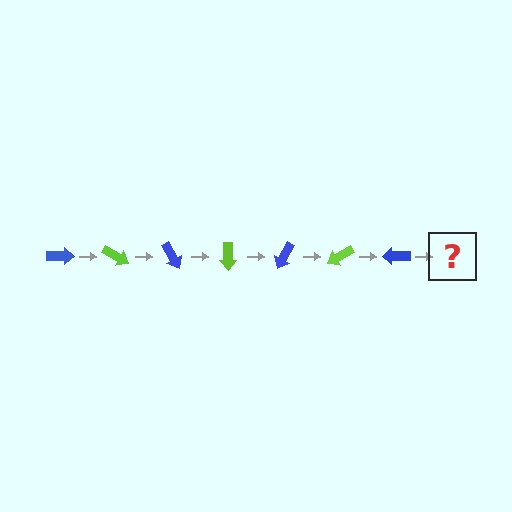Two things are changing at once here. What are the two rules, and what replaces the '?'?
The two rules are that it rotates 30 degrees each step and the color cycles through blue and lime. The '?' should be a lime arrow, rotated 210 degrees from the start.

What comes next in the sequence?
The next element should be a lime arrow, rotated 210 degrees from the start.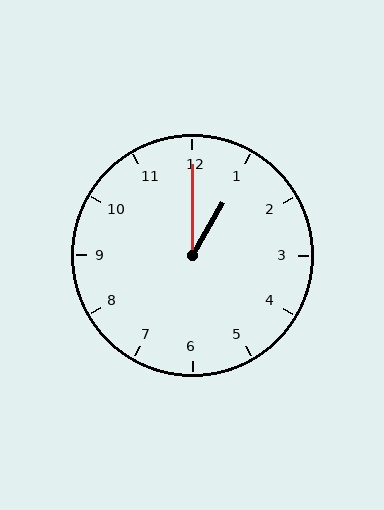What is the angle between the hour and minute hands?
Approximately 30 degrees.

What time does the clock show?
1:00.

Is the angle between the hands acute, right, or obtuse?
It is acute.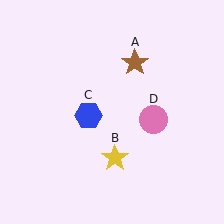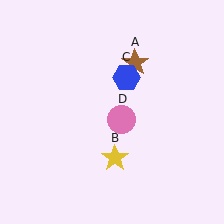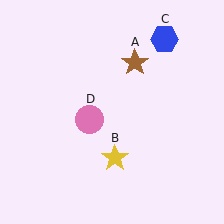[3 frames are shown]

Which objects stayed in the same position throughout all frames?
Brown star (object A) and yellow star (object B) remained stationary.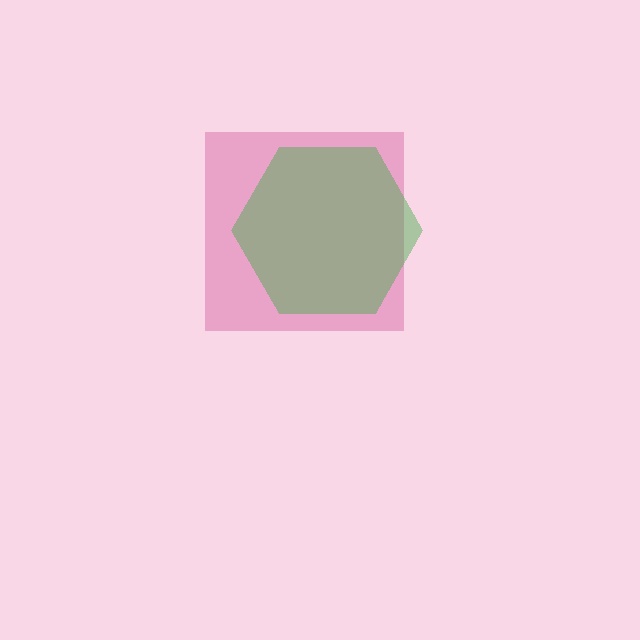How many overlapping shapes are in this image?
There are 2 overlapping shapes in the image.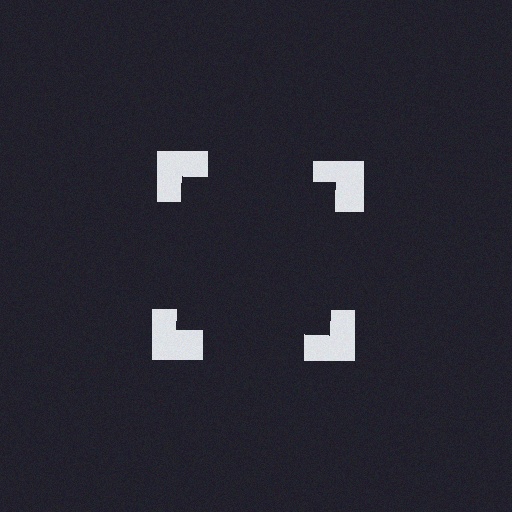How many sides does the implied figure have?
4 sides.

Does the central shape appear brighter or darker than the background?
It typically appears slightly darker than the background, even though no actual brightness change is drawn.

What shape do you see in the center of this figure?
An illusory square — its edges are inferred from the aligned wedge cuts in the notched squares, not physically drawn.